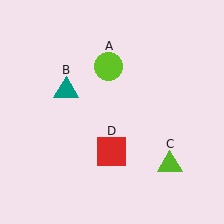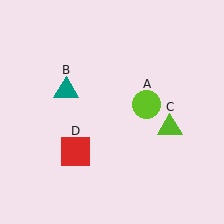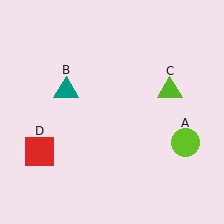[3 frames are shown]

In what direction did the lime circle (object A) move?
The lime circle (object A) moved down and to the right.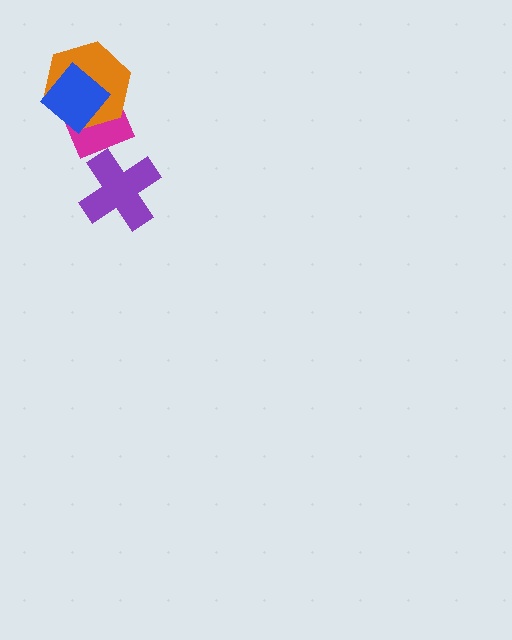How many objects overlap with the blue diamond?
2 objects overlap with the blue diamond.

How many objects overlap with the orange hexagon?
2 objects overlap with the orange hexagon.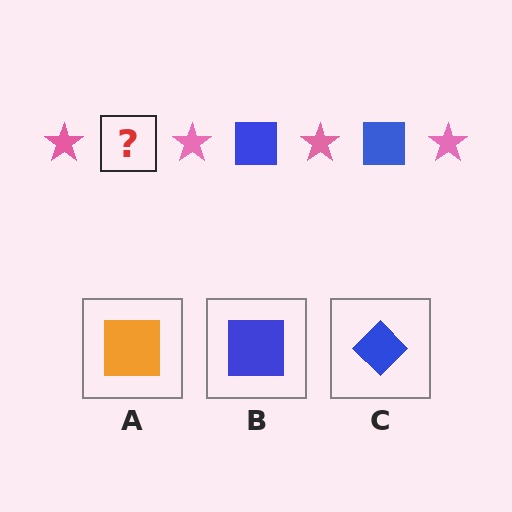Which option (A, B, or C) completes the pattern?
B.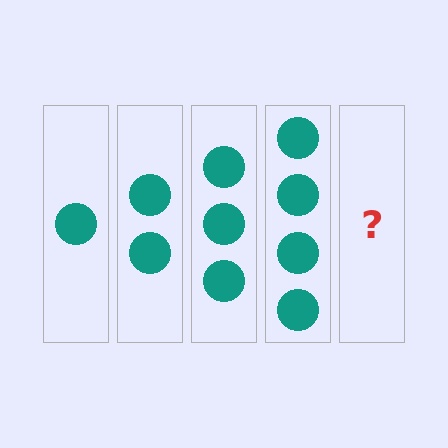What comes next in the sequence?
The next element should be 5 circles.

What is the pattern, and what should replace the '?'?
The pattern is that each step adds one more circle. The '?' should be 5 circles.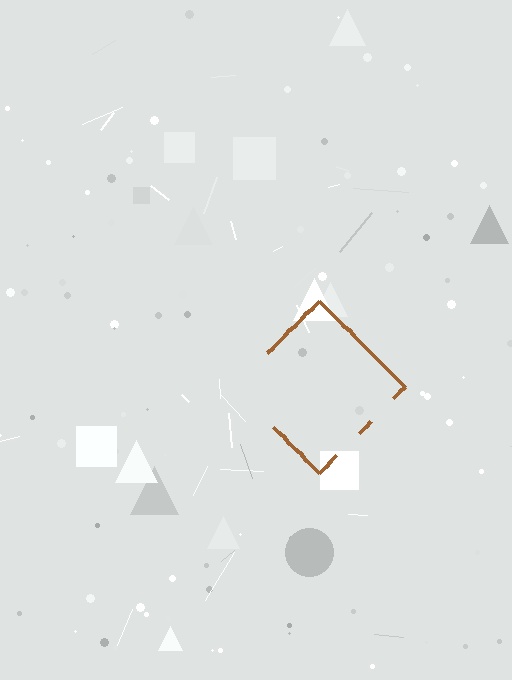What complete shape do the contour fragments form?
The contour fragments form a diamond.